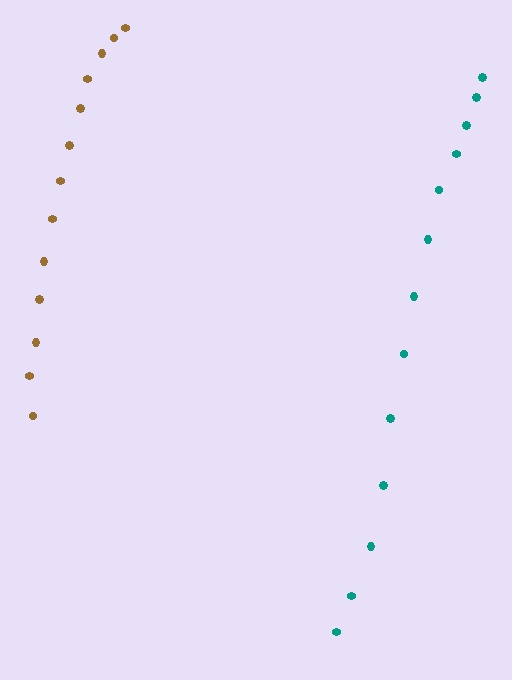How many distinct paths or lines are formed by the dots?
There are 2 distinct paths.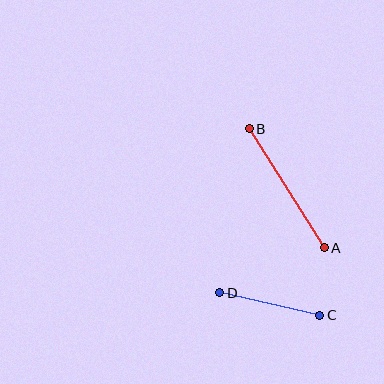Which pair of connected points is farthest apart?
Points A and B are farthest apart.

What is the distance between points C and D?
The distance is approximately 102 pixels.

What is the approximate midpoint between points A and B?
The midpoint is at approximately (287, 188) pixels.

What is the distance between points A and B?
The distance is approximately 140 pixels.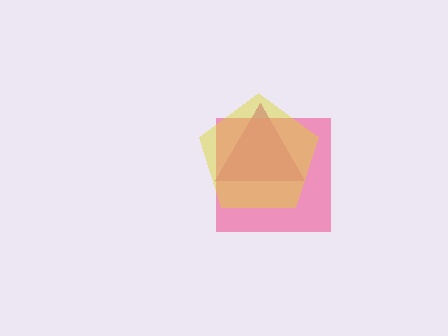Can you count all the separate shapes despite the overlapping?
Yes, there are 3 separate shapes.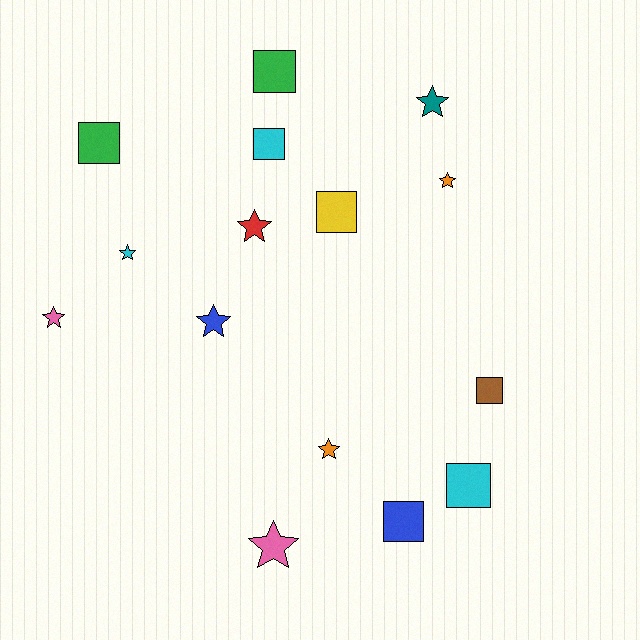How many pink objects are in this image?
There are 2 pink objects.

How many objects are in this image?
There are 15 objects.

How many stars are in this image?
There are 8 stars.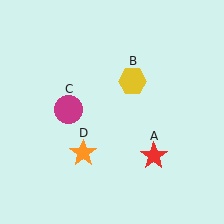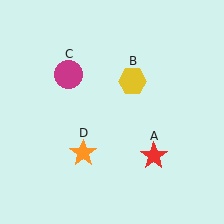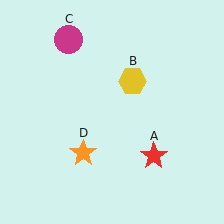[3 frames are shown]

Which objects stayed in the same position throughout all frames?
Red star (object A) and yellow hexagon (object B) and orange star (object D) remained stationary.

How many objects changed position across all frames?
1 object changed position: magenta circle (object C).